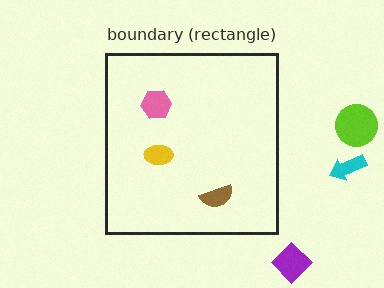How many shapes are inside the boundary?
3 inside, 3 outside.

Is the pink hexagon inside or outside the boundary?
Inside.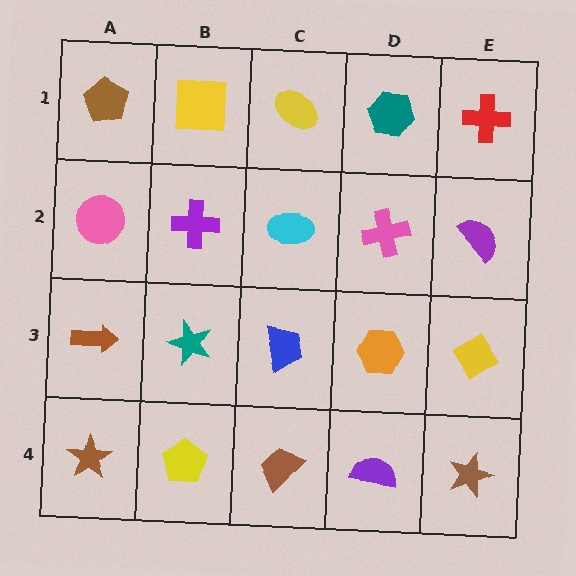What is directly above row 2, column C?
A yellow ellipse.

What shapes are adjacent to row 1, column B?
A purple cross (row 2, column B), a brown pentagon (row 1, column A), a yellow ellipse (row 1, column C).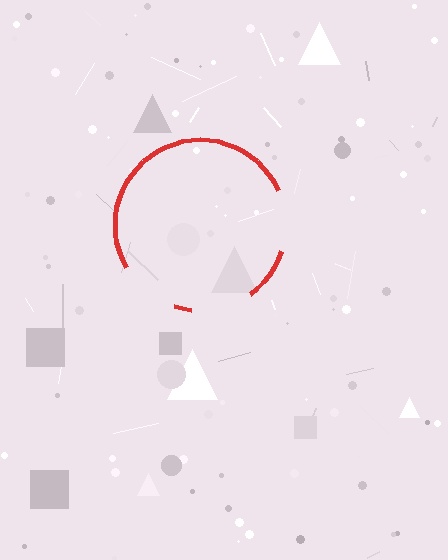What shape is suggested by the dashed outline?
The dashed outline suggests a circle.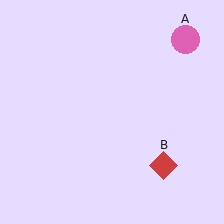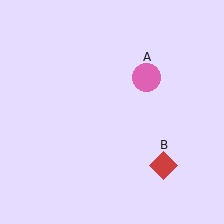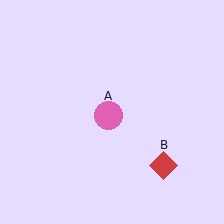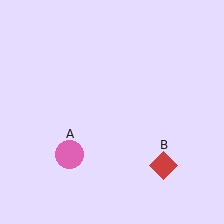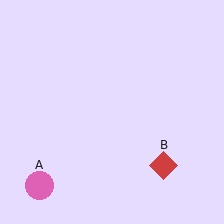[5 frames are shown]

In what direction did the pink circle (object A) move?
The pink circle (object A) moved down and to the left.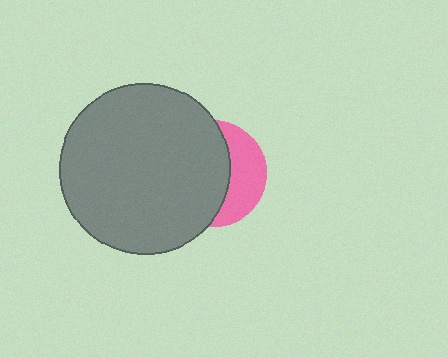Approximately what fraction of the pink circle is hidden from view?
Roughly 63% of the pink circle is hidden behind the gray circle.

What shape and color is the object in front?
The object in front is a gray circle.